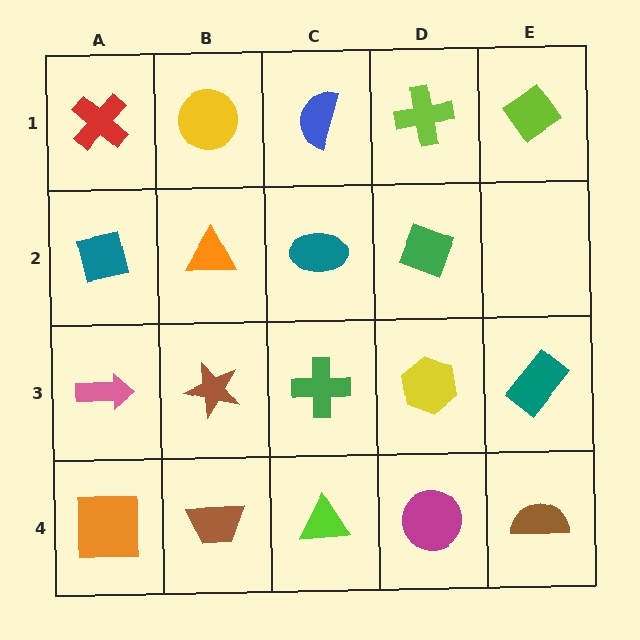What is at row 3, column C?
A green cross.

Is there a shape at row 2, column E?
No, that cell is empty.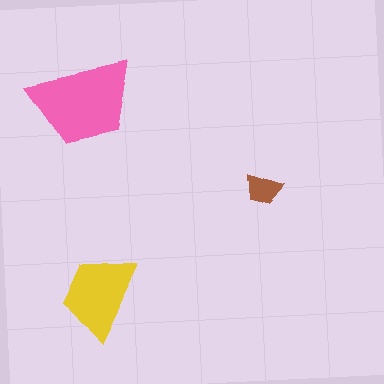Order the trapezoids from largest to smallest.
the pink one, the yellow one, the brown one.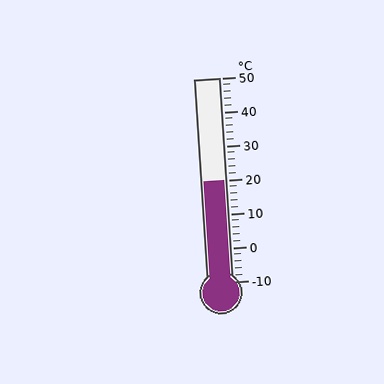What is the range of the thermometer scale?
The thermometer scale ranges from -10°C to 50°C.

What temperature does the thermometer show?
The thermometer shows approximately 20°C.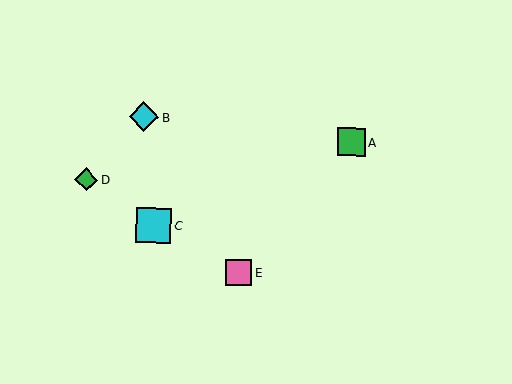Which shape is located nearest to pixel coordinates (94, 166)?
The green diamond (labeled D) at (86, 180) is nearest to that location.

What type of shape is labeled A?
Shape A is a green square.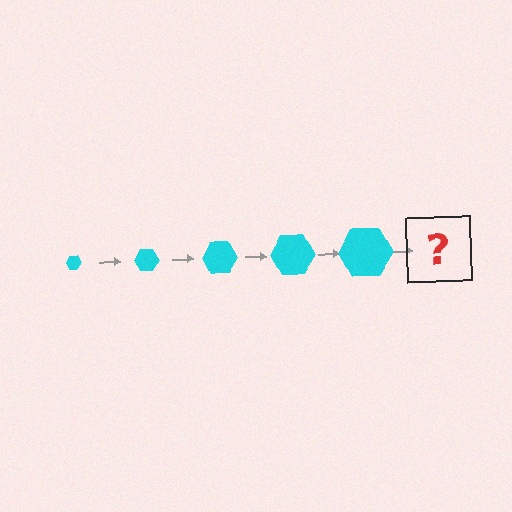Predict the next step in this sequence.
The next step is a cyan hexagon, larger than the previous one.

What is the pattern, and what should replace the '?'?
The pattern is that the hexagon gets progressively larger each step. The '?' should be a cyan hexagon, larger than the previous one.